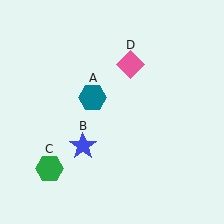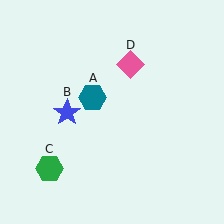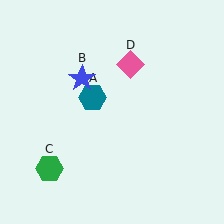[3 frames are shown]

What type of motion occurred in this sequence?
The blue star (object B) rotated clockwise around the center of the scene.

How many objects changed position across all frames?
1 object changed position: blue star (object B).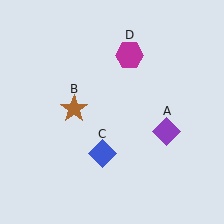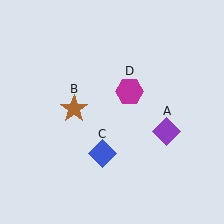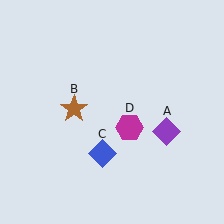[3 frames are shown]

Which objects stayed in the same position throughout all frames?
Purple diamond (object A) and brown star (object B) and blue diamond (object C) remained stationary.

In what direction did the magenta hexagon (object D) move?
The magenta hexagon (object D) moved down.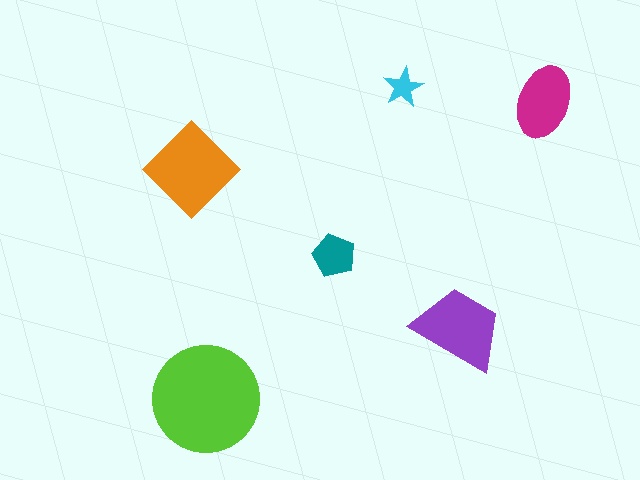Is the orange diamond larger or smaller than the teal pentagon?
Larger.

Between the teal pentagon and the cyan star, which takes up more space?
The teal pentagon.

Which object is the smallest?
The cyan star.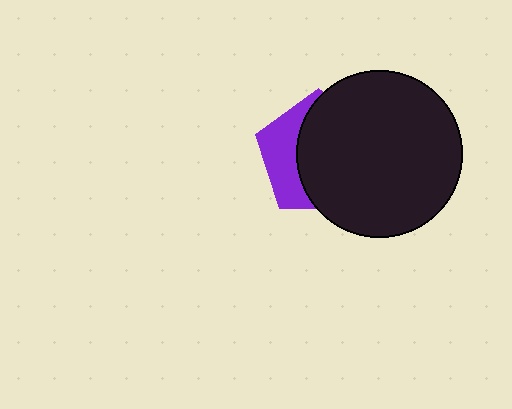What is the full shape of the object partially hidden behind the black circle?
The partially hidden object is a purple pentagon.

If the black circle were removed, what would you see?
You would see the complete purple pentagon.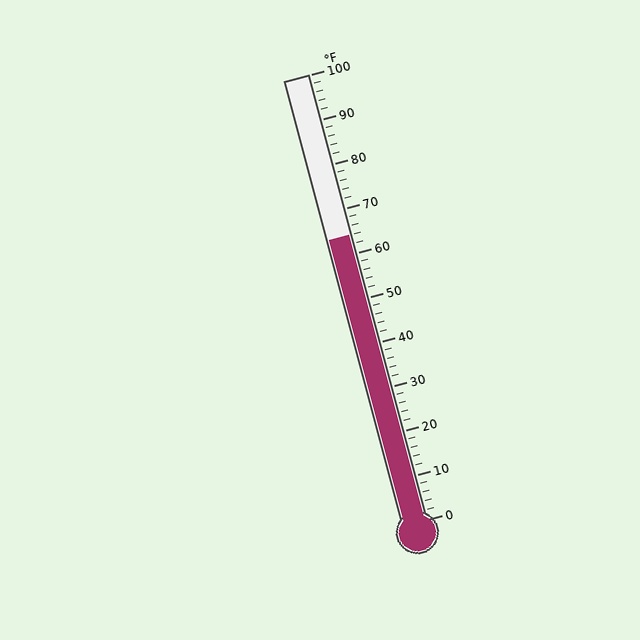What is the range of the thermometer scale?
The thermometer scale ranges from 0°F to 100°F.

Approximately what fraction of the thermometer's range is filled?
The thermometer is filled to approximately 65% of its range.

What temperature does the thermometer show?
The thermometer shows approximately 64°F.